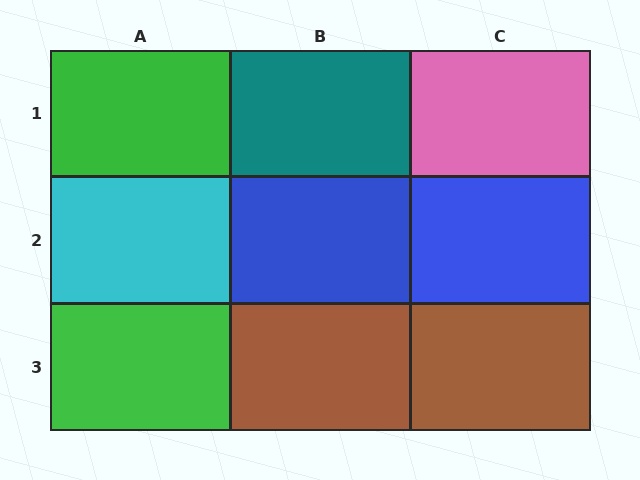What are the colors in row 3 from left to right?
Green, brown, brown.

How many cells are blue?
2 cells are blue.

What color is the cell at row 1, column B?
Teal.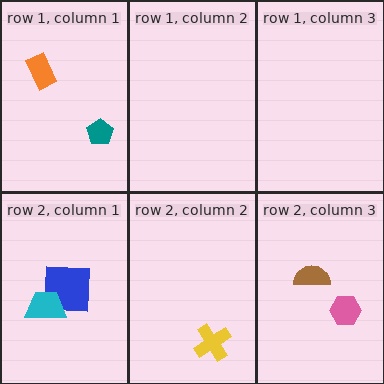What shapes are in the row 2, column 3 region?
The pink hexagon, the brown semicircle.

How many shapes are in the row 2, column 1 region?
2.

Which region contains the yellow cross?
The row 2, column 2 region.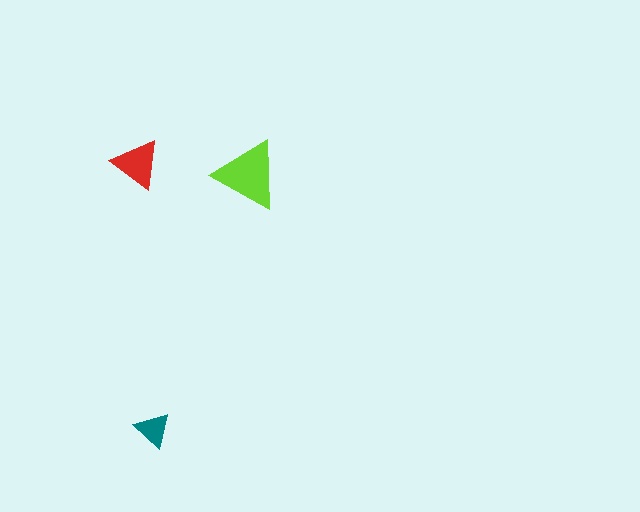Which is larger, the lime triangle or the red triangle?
The lime one.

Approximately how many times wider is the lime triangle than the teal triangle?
About 2 times wider.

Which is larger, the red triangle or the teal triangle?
The red one.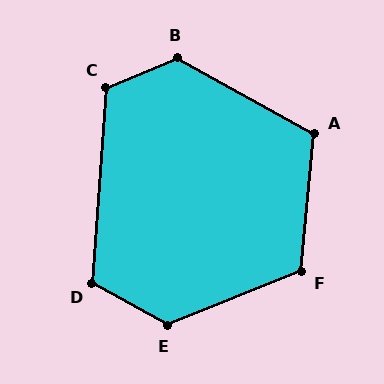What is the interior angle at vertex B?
Approximately 128 degrees (obtuse).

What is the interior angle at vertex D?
Approximately 115 degrees (obtuse).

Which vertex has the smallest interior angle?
A, at approximately 114 degrees.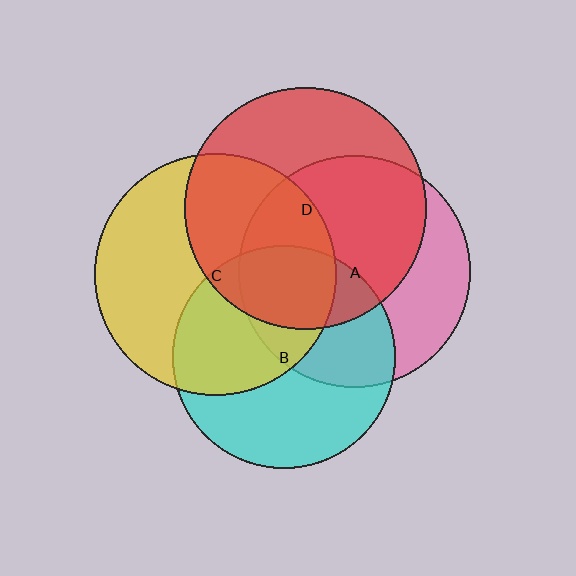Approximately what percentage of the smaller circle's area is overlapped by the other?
Approximately 45%.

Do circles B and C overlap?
Yes.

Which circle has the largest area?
Circle D (red).